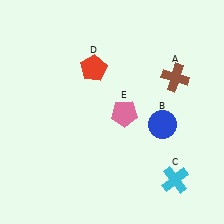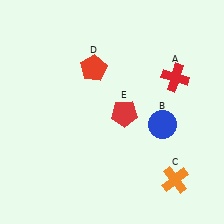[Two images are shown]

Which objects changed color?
A changed from brown to red. C changed from cyan to orange. E changed from pink to red.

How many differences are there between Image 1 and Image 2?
There are 3 differences between the two images.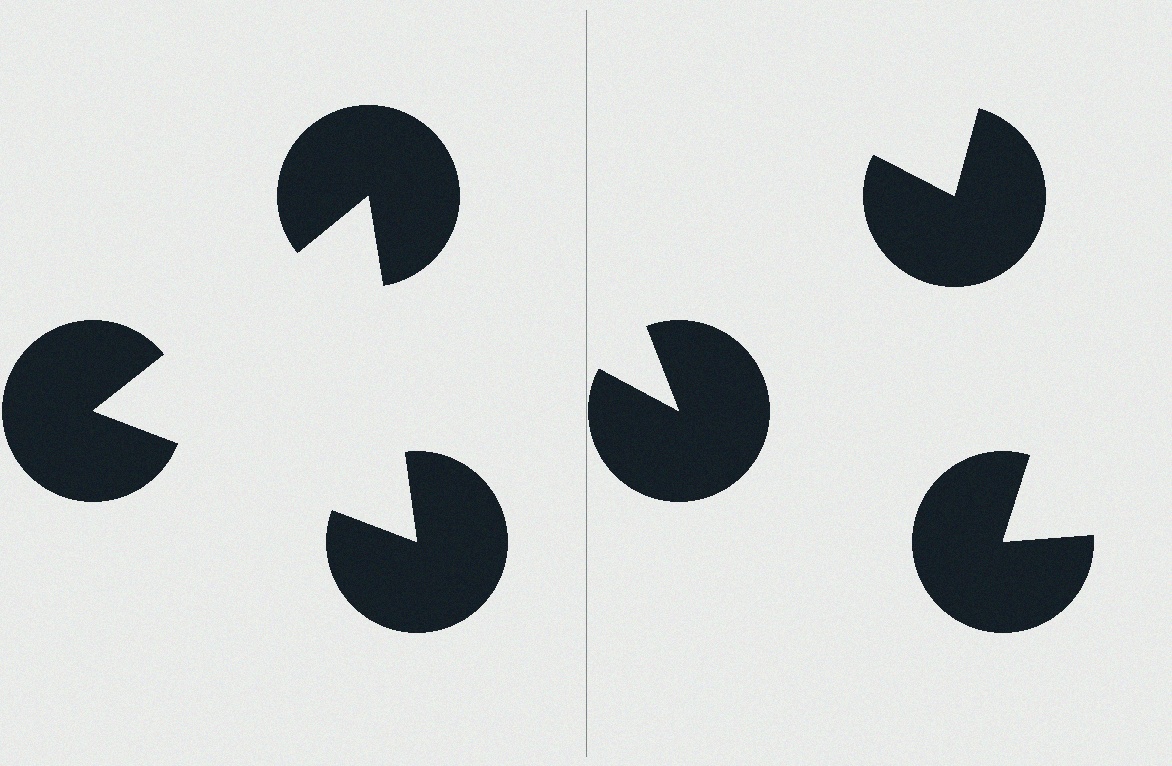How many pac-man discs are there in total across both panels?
6 — 3 on each side.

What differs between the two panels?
The pac-man discs are positioned identically on both sides; only the wedge orientations differ. On the left they align to a triangle; on the right they are misaligned.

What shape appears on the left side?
An illusory triangle.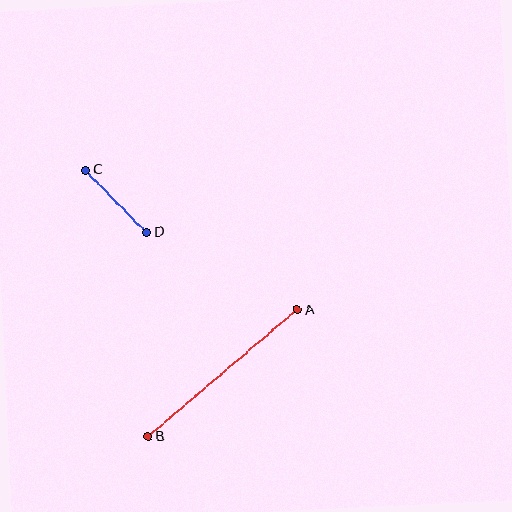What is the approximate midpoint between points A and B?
The midpoint is at approximately (223, 373) pixels.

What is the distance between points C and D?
The distance is approximately 87 pixels.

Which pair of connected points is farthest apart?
Points A and B are farthest apart.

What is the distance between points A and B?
The distance is approximately 196 pixels.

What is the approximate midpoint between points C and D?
The midpoint is at approximately (116, 201) pixels.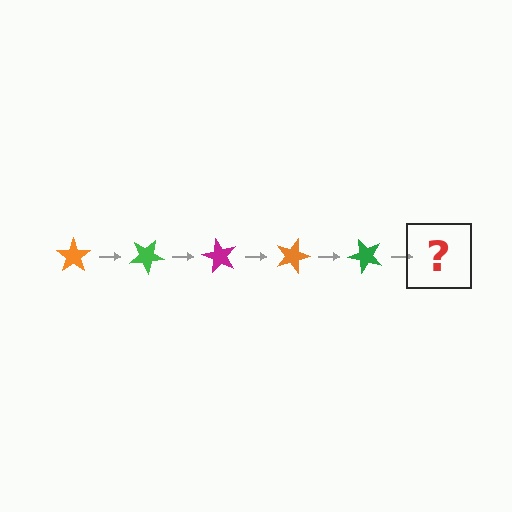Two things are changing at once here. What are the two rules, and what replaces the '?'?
The two rules are that it rotates 30 degrees each step and the color cycles through orange, green, and magenta. The '?' should be a magenta star, rotated 150 degrees from the start.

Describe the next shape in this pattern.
It should be a magenta star, rotated 150 degrees from the start.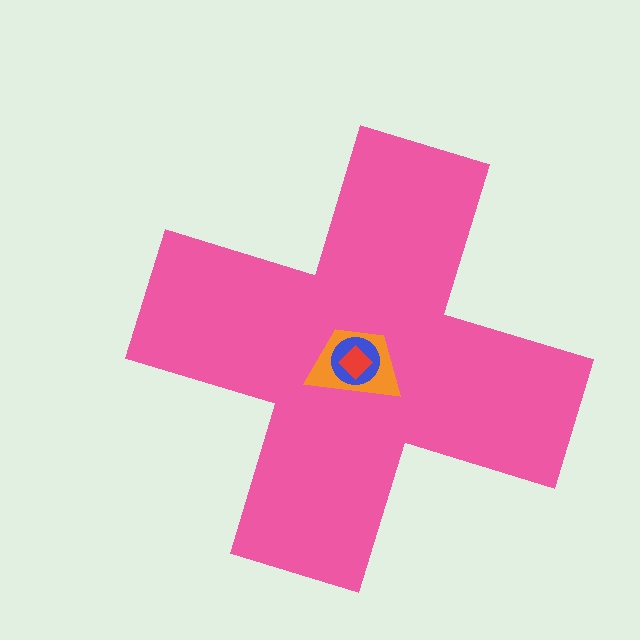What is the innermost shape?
The red diamond.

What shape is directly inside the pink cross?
The orange trapezoid.